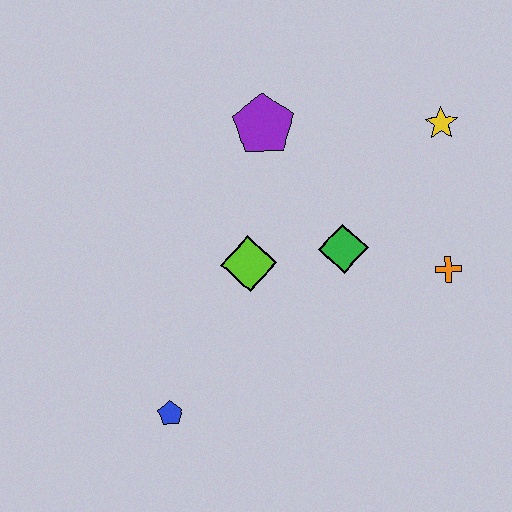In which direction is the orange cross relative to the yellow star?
The orange cross is below the yellow star.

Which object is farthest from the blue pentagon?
The yellow star is farthest from the blue pentagon.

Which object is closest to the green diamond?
The lime diamond is closest to the green diamond.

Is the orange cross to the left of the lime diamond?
No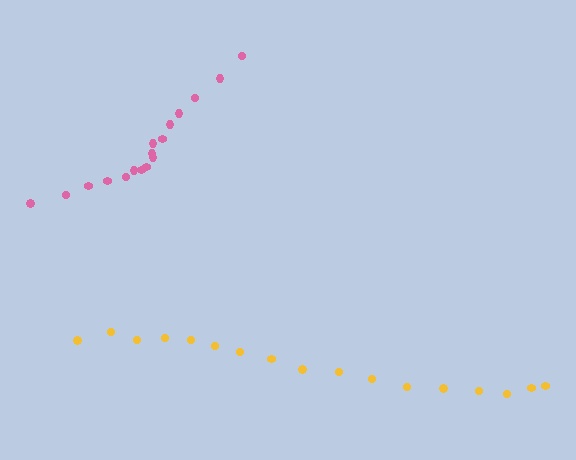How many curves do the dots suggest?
There are 2 distinct paths.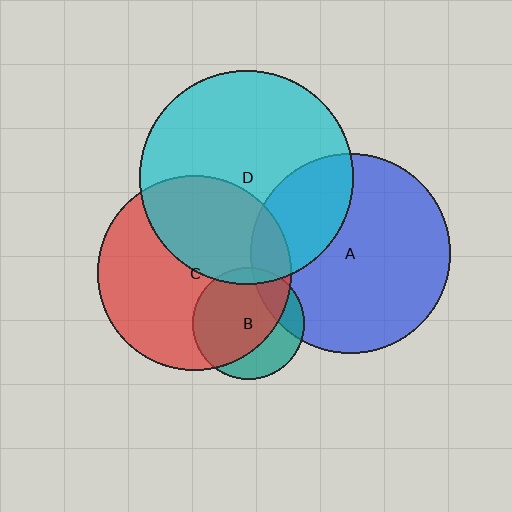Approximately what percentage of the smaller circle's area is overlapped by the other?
Approximately 10%.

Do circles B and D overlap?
Yes.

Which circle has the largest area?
Circle D (cyan).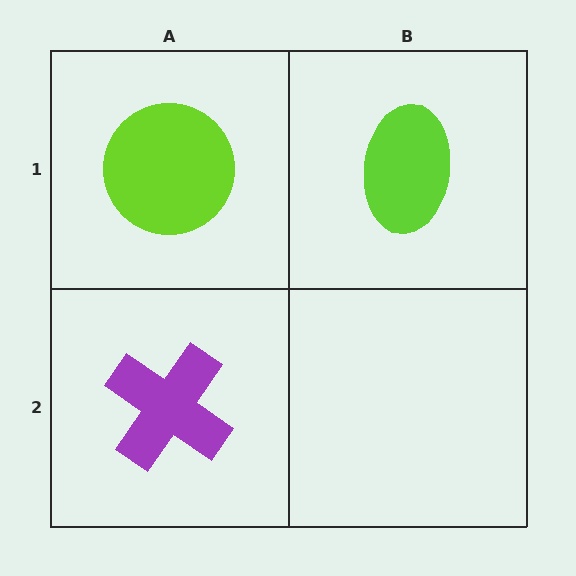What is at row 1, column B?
A lime ellipse.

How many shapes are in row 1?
2 shapes.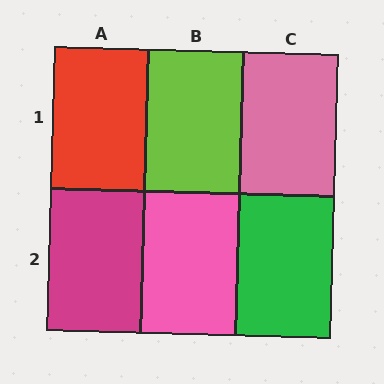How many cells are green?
1 cell is green.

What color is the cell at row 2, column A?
Magenta.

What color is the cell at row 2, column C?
Green.